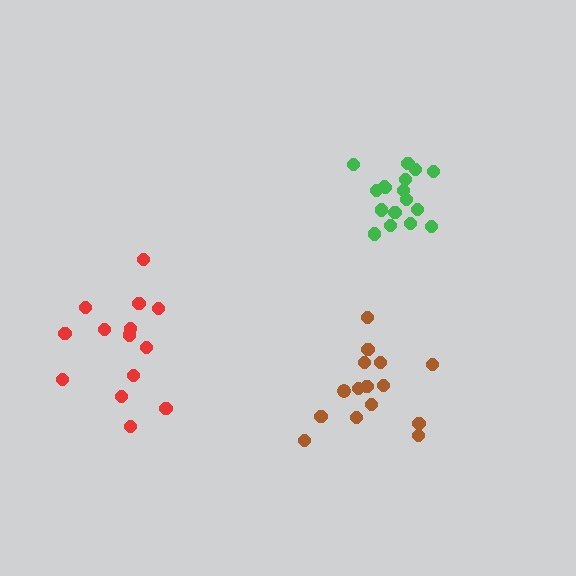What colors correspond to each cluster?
The clusters are colored: green, brown, red.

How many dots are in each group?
Group 1: 17 dots, Group 2: 15 dots, Group 3: 14 dots (46 total).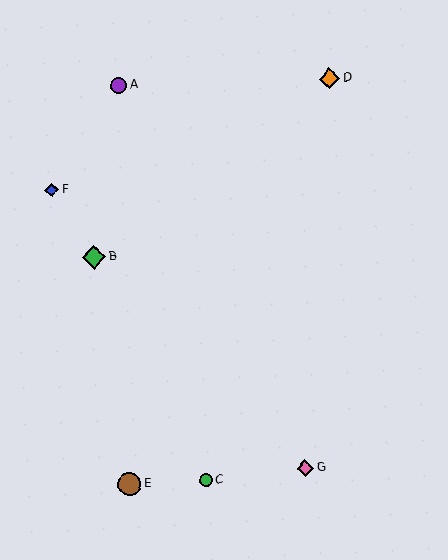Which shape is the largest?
The brown circle (labeled E) is the largest.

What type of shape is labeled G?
Shape G is a pink diamond.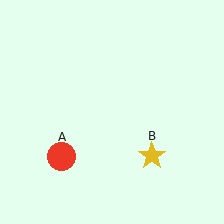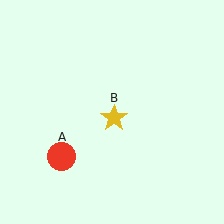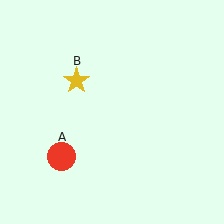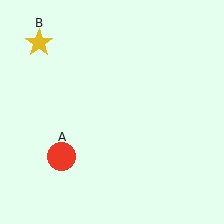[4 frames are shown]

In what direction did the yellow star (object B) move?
The yellow star (object B) moved up and to the left.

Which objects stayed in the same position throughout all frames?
Red circle (object A) remained stationary.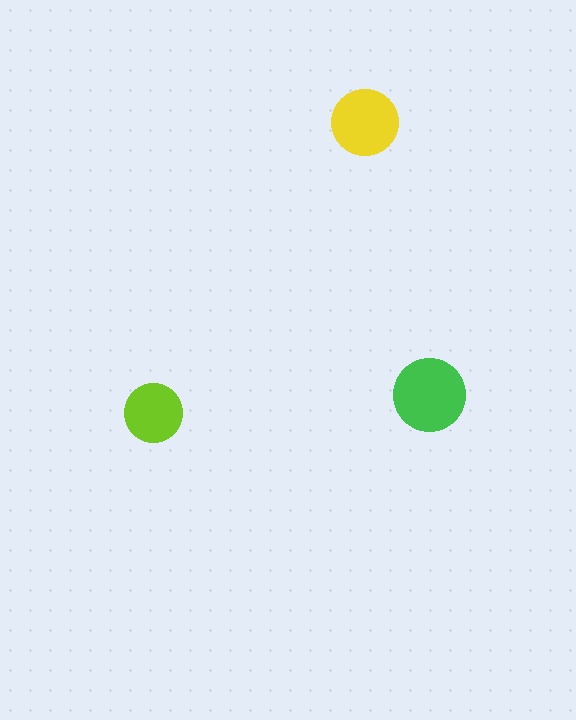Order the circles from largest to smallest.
the green one, the yellow one, the lime one.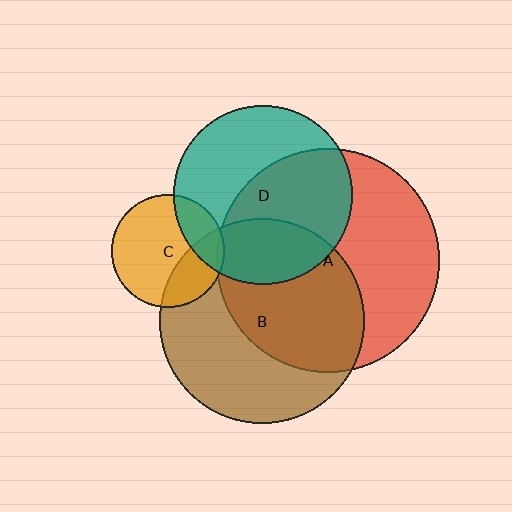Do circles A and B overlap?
Yes.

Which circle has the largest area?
Circle A (red).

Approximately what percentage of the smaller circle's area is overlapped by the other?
Approximately 55%.